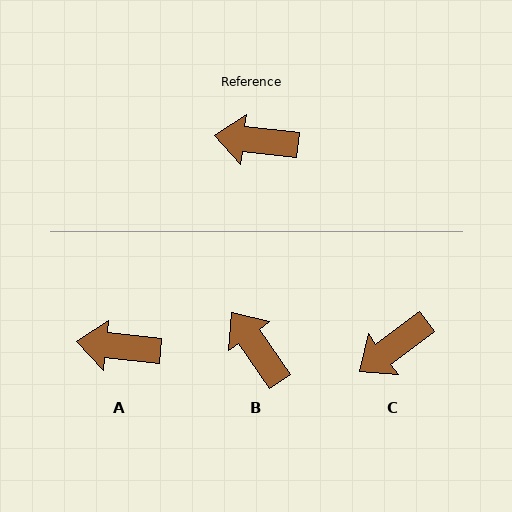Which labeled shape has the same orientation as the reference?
A.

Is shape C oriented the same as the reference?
No, it is off by about 43 degrees.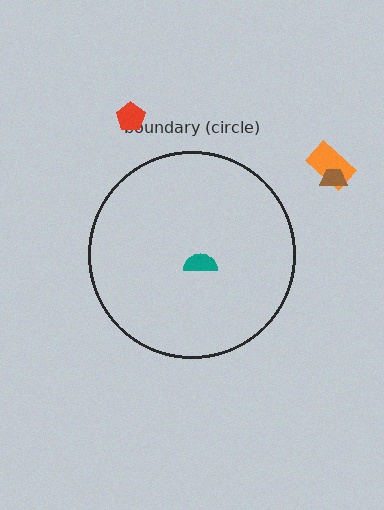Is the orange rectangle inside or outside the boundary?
Outside.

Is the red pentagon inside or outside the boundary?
Outside.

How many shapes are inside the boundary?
1 inside, 3 outside.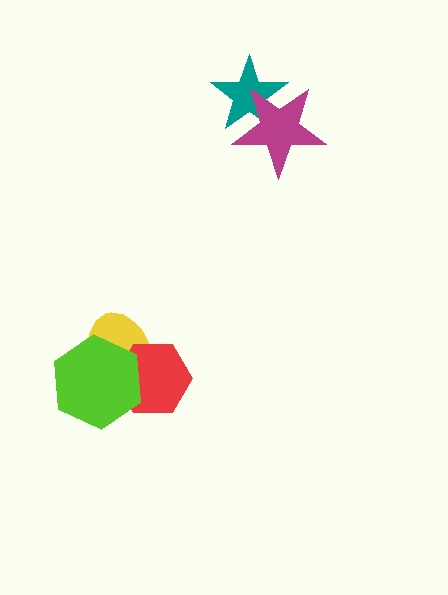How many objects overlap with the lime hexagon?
2 objects overlap with the lime hexagon.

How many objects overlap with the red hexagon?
2 objects overlap with the red hexagon.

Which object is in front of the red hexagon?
The lime hexagon is in front of the red hexagon.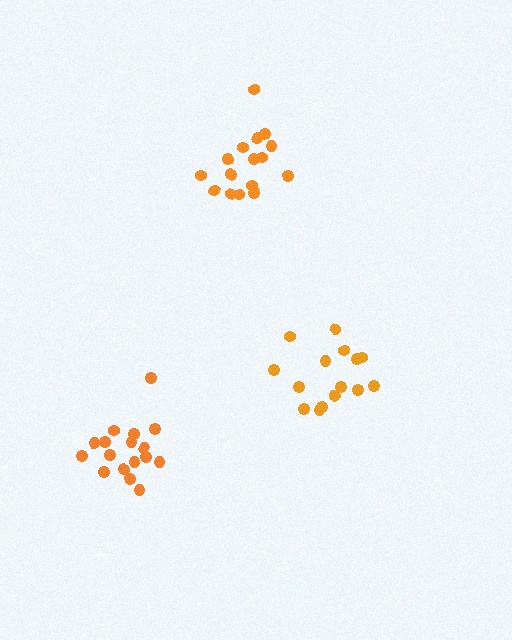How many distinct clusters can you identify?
There are 3 distinct clusters.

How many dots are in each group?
Group 1: 16 dots, Group 2: 17 dots, Group 3: 15 dots (48 total).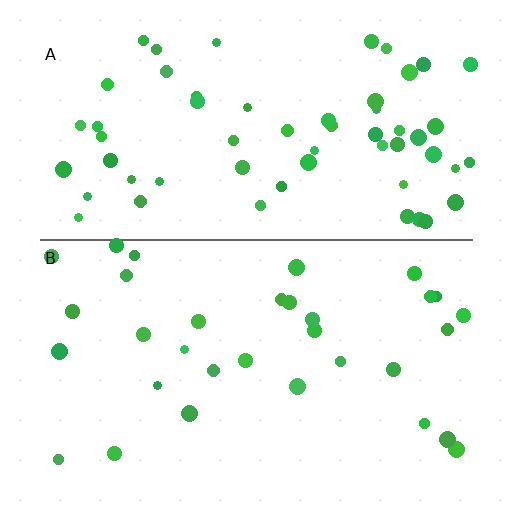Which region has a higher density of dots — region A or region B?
A (the top).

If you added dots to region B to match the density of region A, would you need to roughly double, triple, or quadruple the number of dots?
Approximately double.